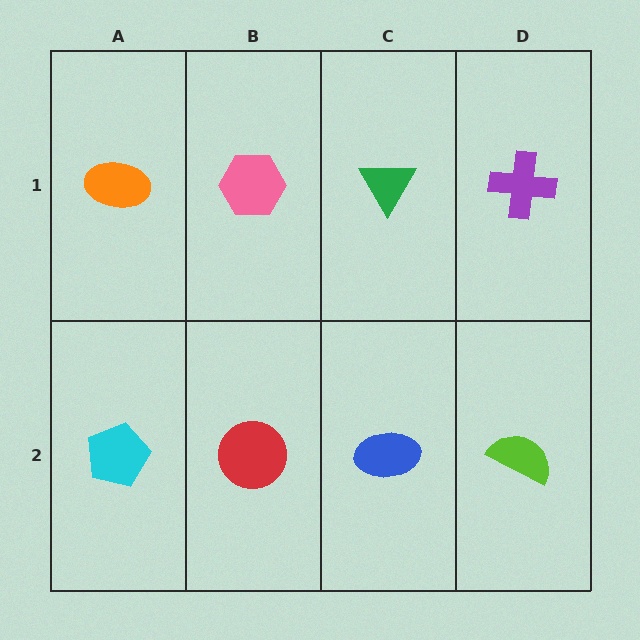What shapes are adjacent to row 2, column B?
A pink hexagon (row 1, column B), a cyan pentagon (row 2, column A), a blue ellipse (row 2, column C).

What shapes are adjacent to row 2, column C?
A green triangle (row 1, column C), a red circle (row 2, column B), a lime semicircle (row 2, column D).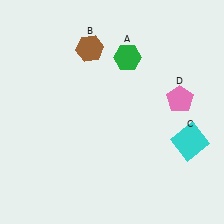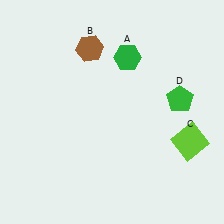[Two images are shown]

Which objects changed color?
C changed from cyan to lime. D changed from pink to green.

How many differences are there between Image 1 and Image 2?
There are 2 differences between the two images.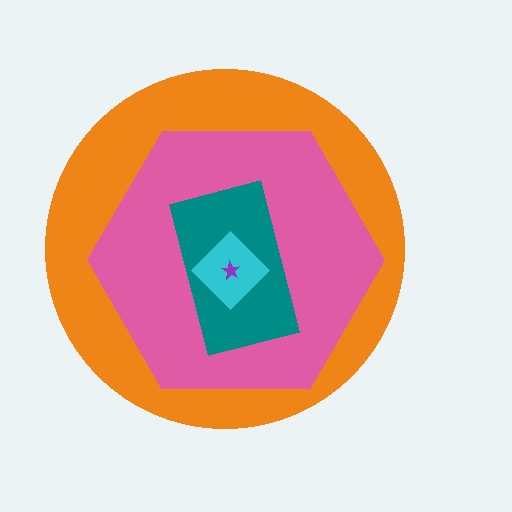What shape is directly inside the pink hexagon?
The teal rectangle.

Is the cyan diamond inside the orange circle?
Yes.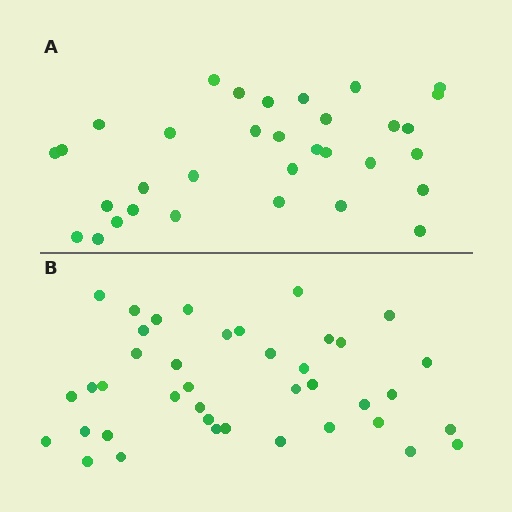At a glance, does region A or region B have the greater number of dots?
Region B (the bottom region) has more dots.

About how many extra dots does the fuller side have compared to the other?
Region B has roughly 8 or so more dots than region A.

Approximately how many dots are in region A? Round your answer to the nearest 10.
About 30 dots. (The exact count is 33, which rounds to 30.)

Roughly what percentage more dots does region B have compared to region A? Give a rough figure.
About 20% more.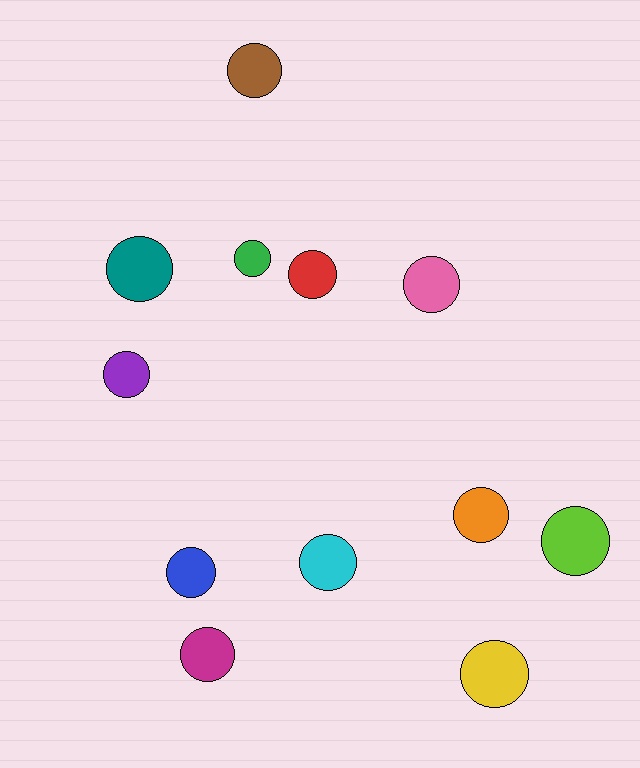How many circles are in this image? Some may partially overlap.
There are 12 circles.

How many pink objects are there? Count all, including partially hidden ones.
There is 1 pink object.